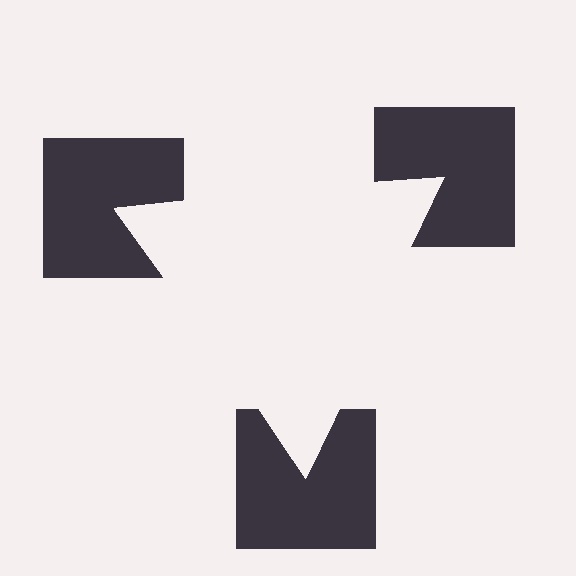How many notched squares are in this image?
There are 3 — one at each vertex of the illusory triangle.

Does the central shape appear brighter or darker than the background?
It typically appears slightly brighter than the background, even though no actual brightness change is drawn.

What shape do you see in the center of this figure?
An illusory triangle — its edges are inferred from the aligned wedge cuts in the notched squares, not physically drawn.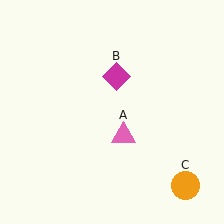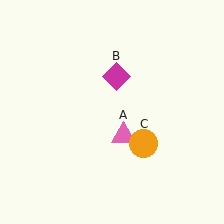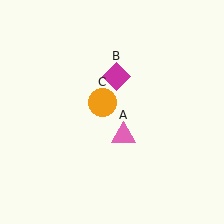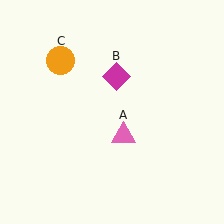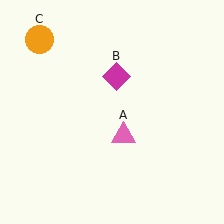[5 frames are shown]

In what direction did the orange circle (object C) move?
The orange circle (object C) moved up and to the left.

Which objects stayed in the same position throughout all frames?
Pink triangle (object A) and magenta diamond (object B) remained stationary.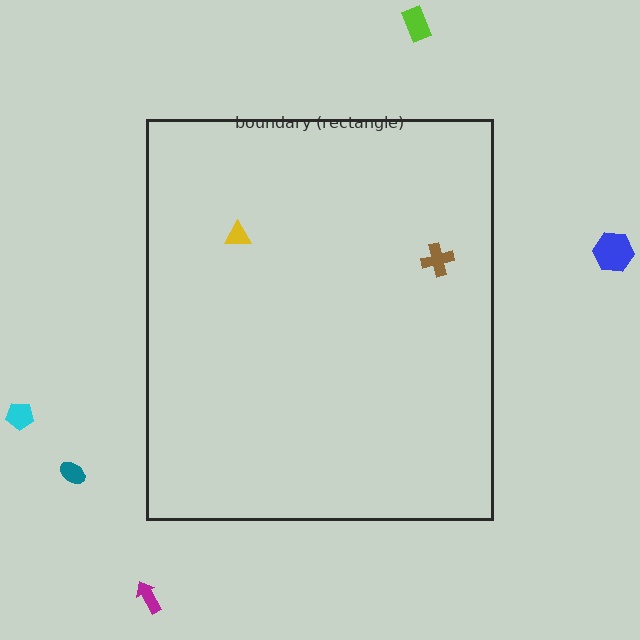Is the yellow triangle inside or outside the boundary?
Inside.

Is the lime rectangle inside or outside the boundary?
Outside.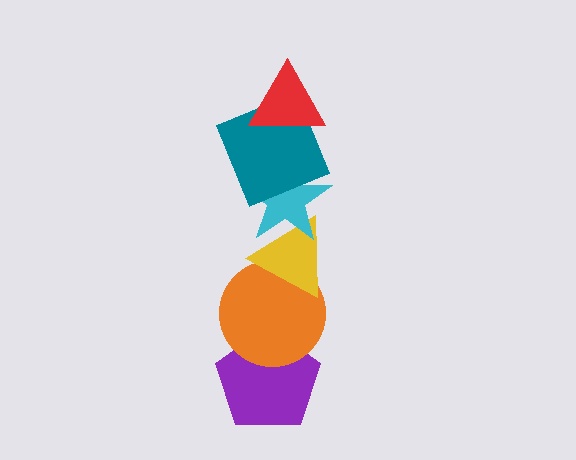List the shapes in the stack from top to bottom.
From top to bottom: the red triangle, the teal square, the cyan star, the yellow triangle, the orange circle, the purple pentagon.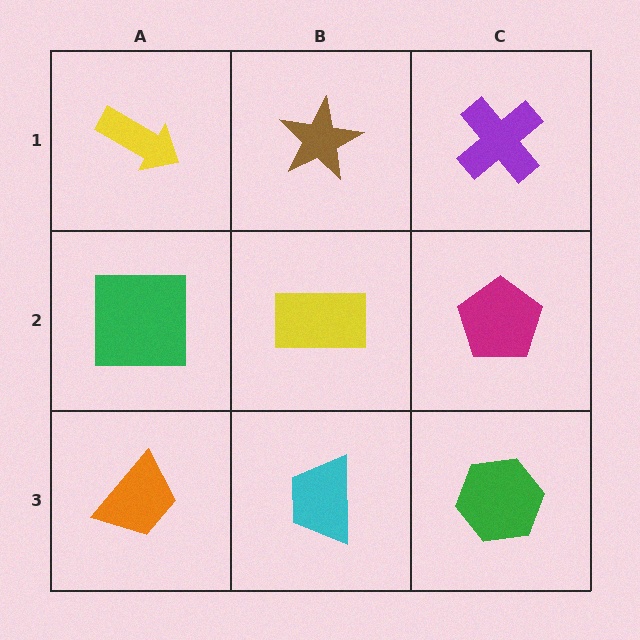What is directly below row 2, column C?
A green hexagon.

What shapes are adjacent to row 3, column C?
A magenta pentagon (row 2, column C), a cyan trapezoid (row 3, column B).